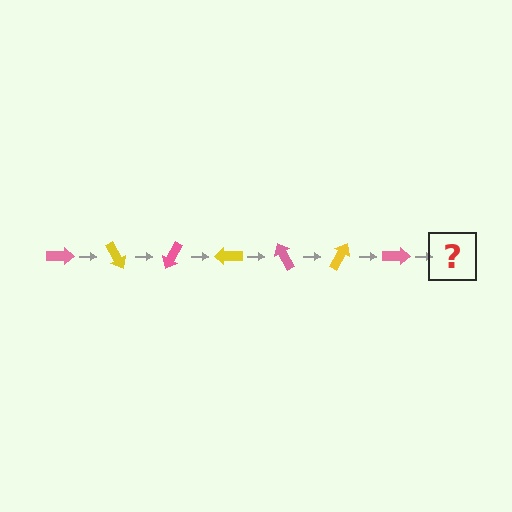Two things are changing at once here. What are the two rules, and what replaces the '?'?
The two rules are that it rotates 60 degrees each step and the color cycles through pink and yellow. The '?' should be a yellow arrow, rotated 420 degrees from the start.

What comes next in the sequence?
The next element should be a yellow arrow, rotated 420 degrees from the start.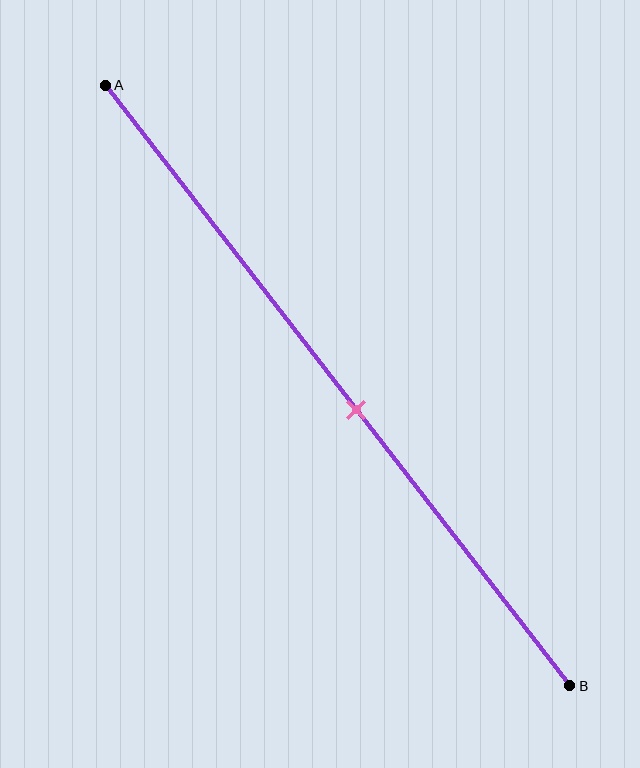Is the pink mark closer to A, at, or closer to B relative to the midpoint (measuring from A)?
The pink mark is closer to point B than the midpoint of segment AB.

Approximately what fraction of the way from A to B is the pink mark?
The pink mark is approximately 55% of the way from A to B.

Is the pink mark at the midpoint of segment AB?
No, the mark is at about 55% from A, not at the 50% midpoint.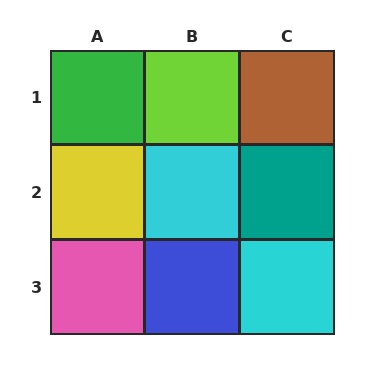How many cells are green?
1 cell is green.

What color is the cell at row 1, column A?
Green.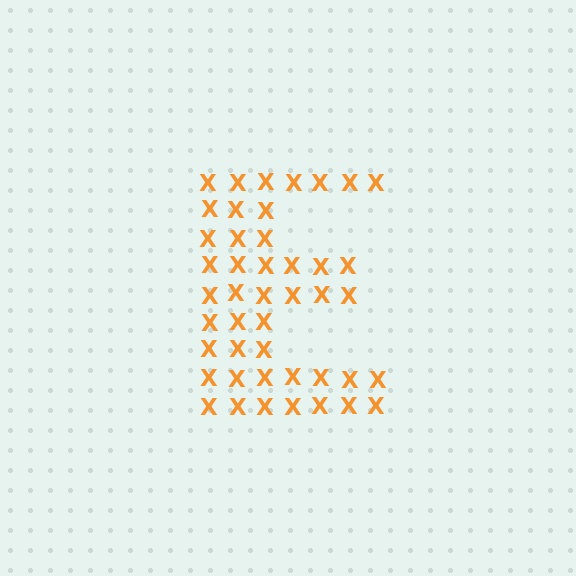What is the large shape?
The large shape is the letter E.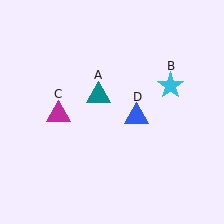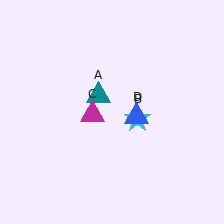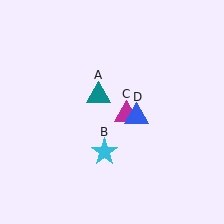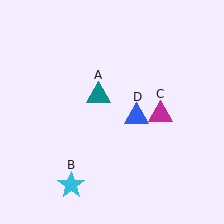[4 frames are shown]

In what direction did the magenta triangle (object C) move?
The magenta triangle (object C) moved right.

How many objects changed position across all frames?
2 objects changed position: cyan star (object B), magenta triangle (object C).